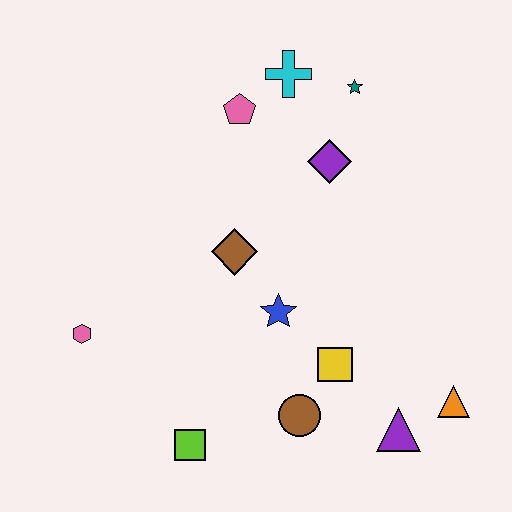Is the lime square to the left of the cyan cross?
Yes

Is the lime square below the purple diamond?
Yes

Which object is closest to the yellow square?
The brown circle is closest to the yellow square.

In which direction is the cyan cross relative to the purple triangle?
The cyan cross is above the purple triangle.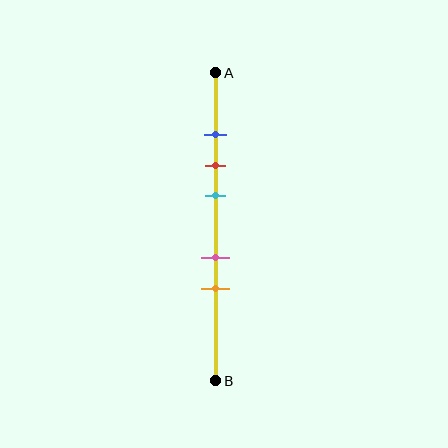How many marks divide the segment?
There are 5 marks dividing the segment.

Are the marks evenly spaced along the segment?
No, the marks are not evenly spaced.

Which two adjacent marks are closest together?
The blue and red marks are the closest adjacent pair.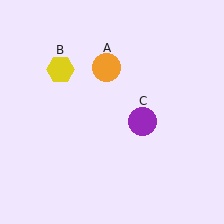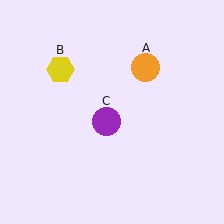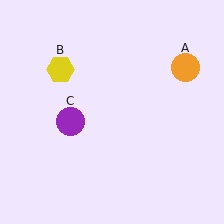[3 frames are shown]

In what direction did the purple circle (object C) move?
The purple circle (object C) moved left.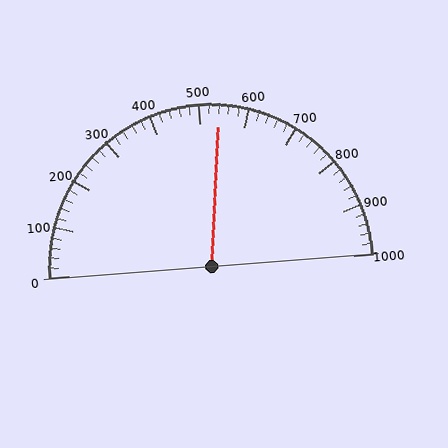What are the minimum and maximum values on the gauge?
The gauge ranges from 0 to 1000.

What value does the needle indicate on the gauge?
The needle indicates approximately 540.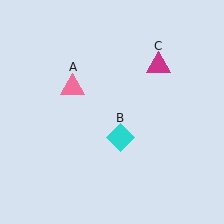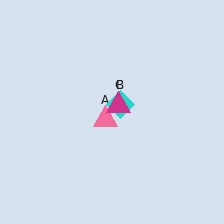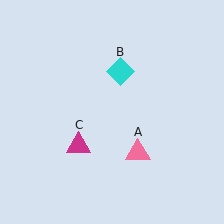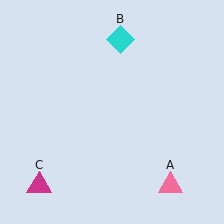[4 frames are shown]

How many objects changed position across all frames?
3 objects changed position: pink triangle (object A), cyan diamond (object B), magenta triangle (object C).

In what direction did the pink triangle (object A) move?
The pink triangle (object A) moved down and to the right.